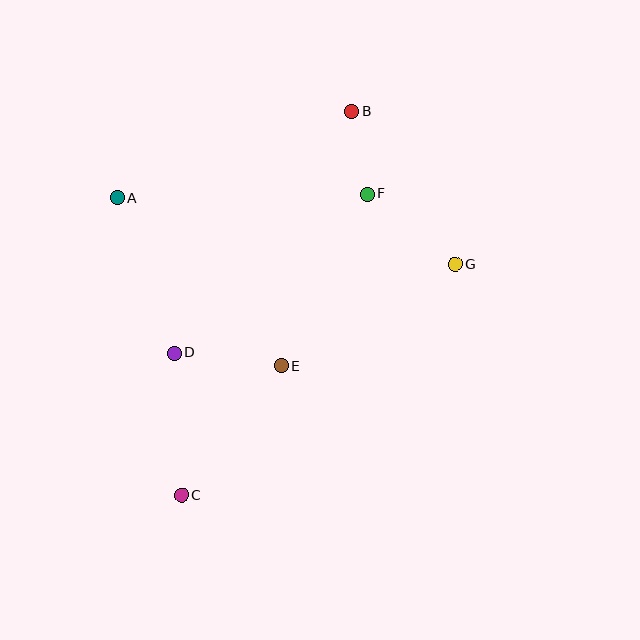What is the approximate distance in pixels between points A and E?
The distance between A and E is approximately 235 pixels.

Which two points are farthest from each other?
Points B and C are farthest from each other.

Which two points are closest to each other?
Points B and F are closest to each other.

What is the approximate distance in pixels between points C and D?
The distance between C and D is approximately 143 pixels.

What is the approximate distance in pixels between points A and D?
The distance between A and D is approximately 165 pixels.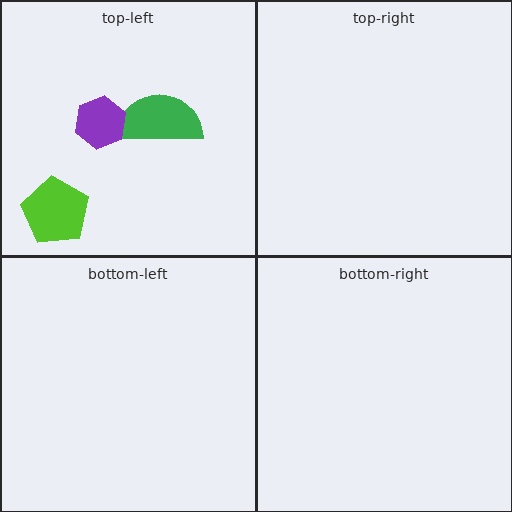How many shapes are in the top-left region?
3.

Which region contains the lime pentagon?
The top-left region.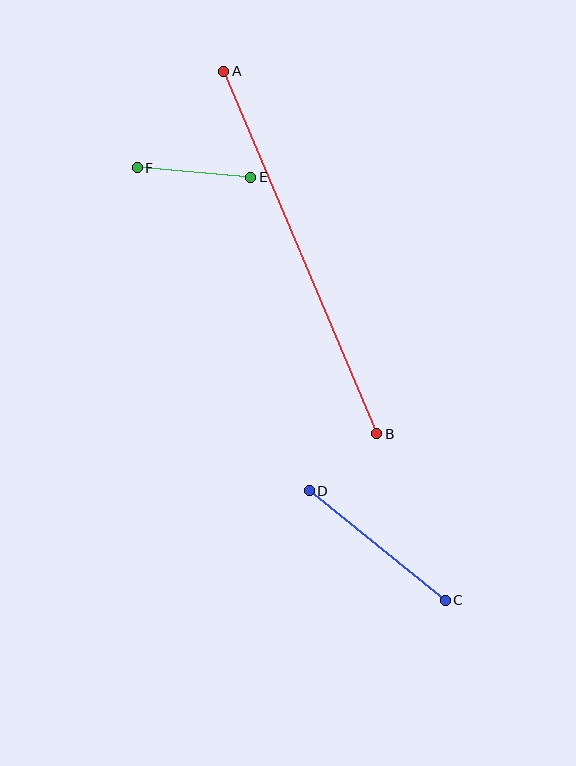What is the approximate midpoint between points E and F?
The midpoint is at approximately (194, 173) pixels.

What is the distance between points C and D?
The distance is approximately 174 pixels.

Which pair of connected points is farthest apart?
Points A and B are farthest apart.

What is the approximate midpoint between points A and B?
The midpoint is at approximately (300, 253) pixels.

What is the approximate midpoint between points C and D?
The midpoint is at approximately (377, 545) pixels.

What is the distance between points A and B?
The distance is approximately 393 pixels.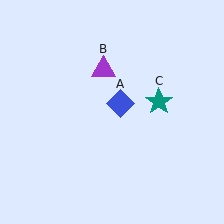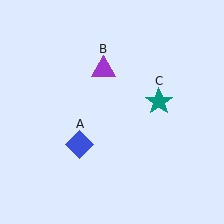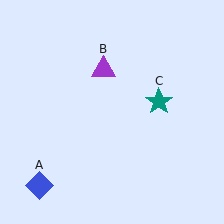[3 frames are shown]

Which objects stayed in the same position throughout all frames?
Purple triangle (object B) and teal star (object C) remained stationary.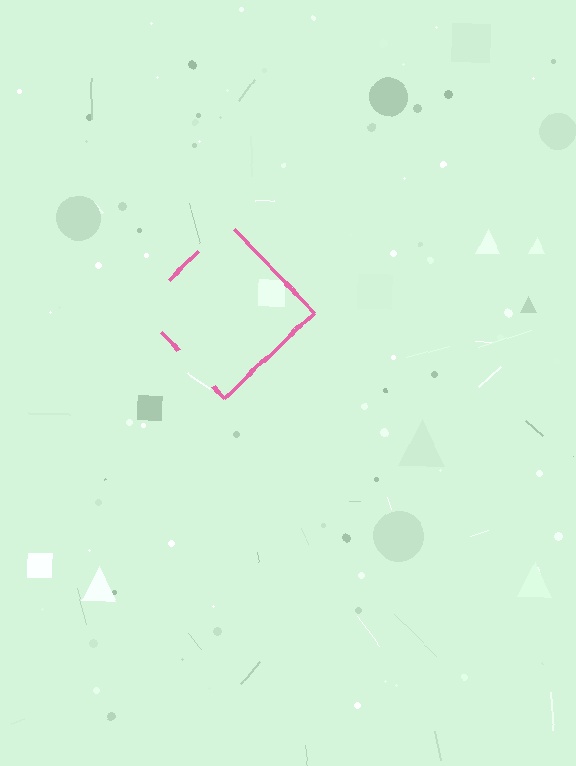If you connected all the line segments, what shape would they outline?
They would outline a diamond.